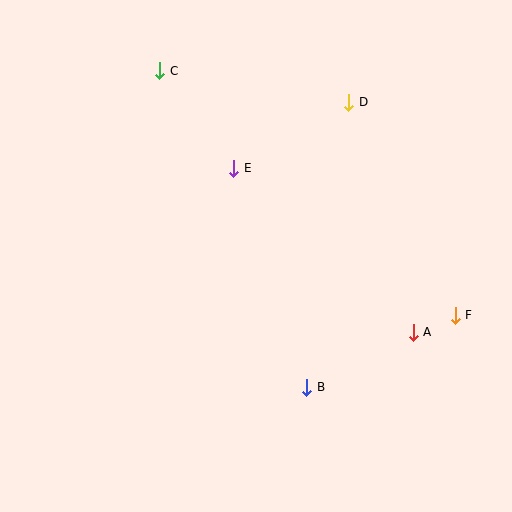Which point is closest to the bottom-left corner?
Point B is closest to the bottom-left corner.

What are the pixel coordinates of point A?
Point A is at (413, 332).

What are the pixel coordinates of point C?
Point C is at (160, 71).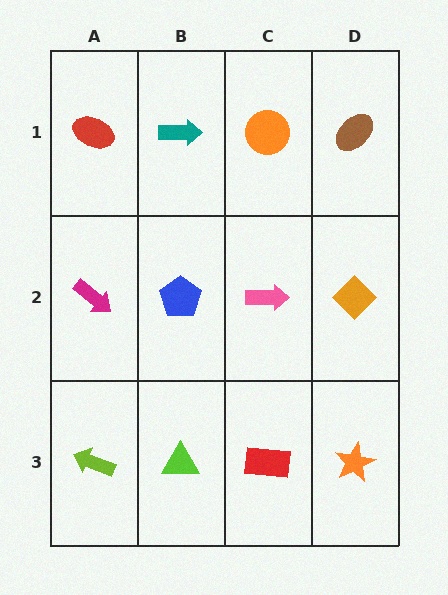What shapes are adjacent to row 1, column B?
A blue pentagon (row 2, column B), a red ellipse (row 1, column A), an orange circle (row 1, column C).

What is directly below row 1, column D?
An orange diamond.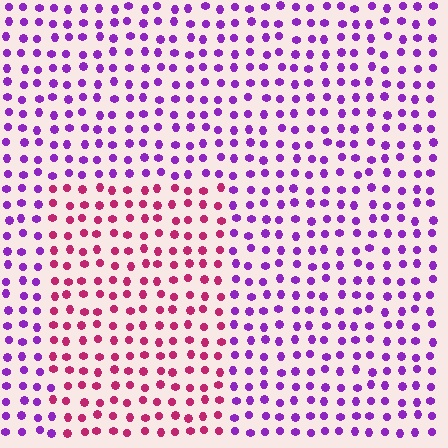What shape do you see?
I see a rectangle.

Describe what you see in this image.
The image is filled with small purple elements in a uniform arrangement. A rectangle-shaped region is visible where the elements are tinted to a slightly different hue, forming a subtle color boundary.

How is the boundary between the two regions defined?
The boundary is defined purely by a slight shift in hue (about 51 degrees). Spacing, size, and orientation are identical on both sides.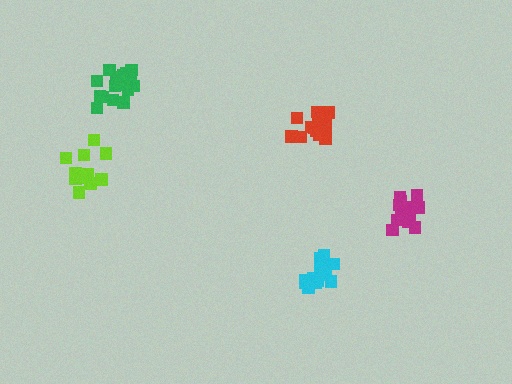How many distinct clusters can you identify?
There are 5 distinct clusters.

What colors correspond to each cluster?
The clusters are colored: cyan, magenta, lime, green, red.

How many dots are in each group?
Group 1: 17 dots, Group 2: 13 dots, Group 3: 13 dots, Group 4: 17 dots, Group 5: 17 dots (77 total).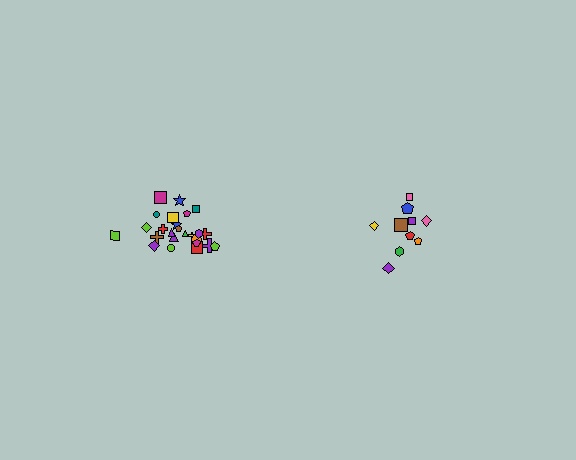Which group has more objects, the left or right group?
The left group.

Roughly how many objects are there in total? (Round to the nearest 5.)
Roughly 35 objects in total.